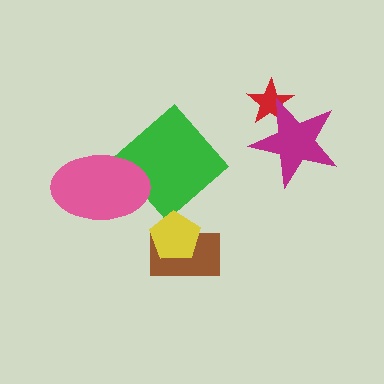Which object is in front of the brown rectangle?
The yellow pentagon is in front of the brown rectangle.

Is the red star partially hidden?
Yes, it is partially covered by another shape.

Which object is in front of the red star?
The magenta star is in front of the red star.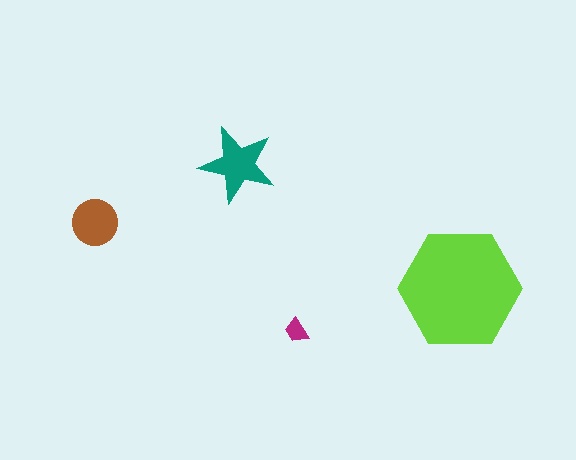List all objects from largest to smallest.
The lime hexagon, the teal star, the brown circle, the magenta trapezoid.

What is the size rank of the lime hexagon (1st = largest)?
1st.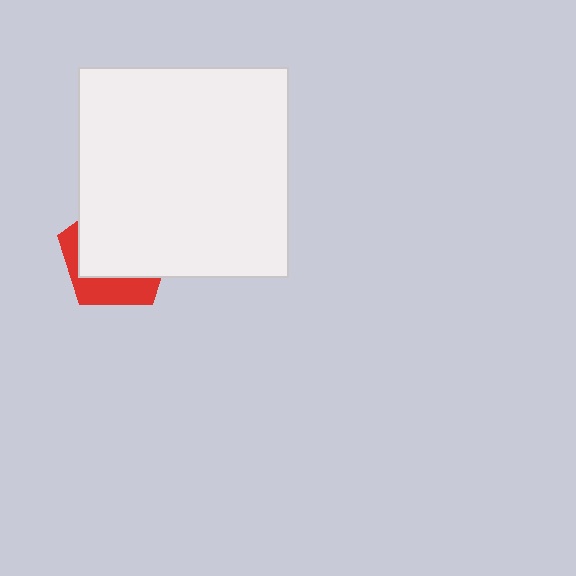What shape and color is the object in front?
The object in front is a white square.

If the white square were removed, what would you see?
You would see the complete red pentagon.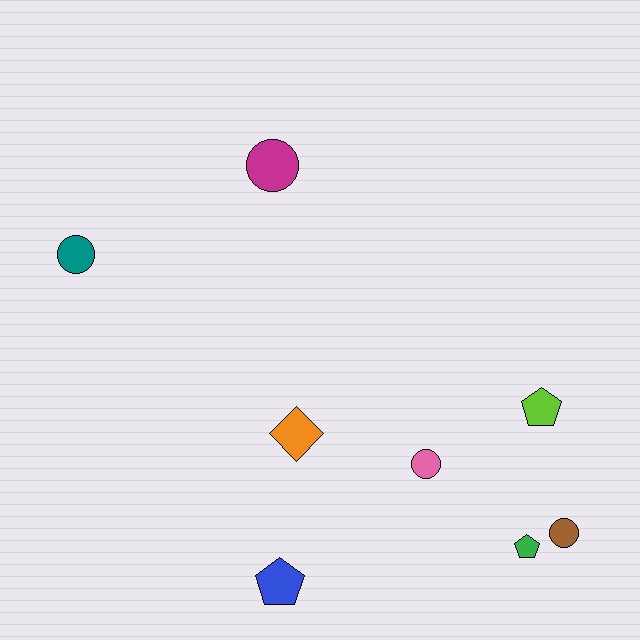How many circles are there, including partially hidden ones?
There are 4 circles.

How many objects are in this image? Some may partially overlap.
There are 8 objects.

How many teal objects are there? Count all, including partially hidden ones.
There is 1 teal object.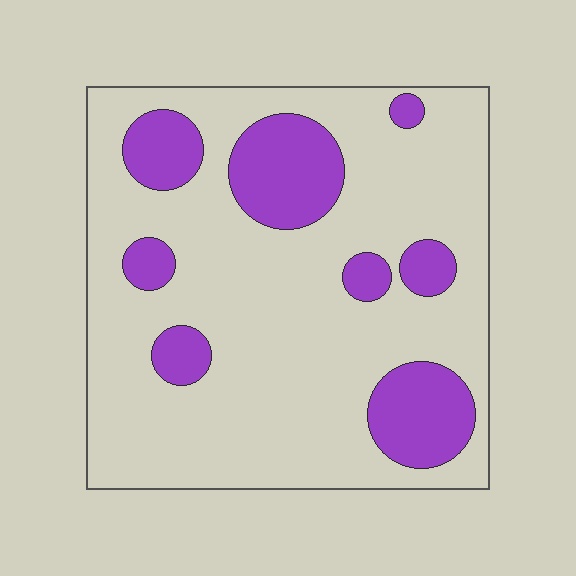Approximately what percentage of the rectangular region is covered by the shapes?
Approximately 20%.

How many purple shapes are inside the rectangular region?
8.